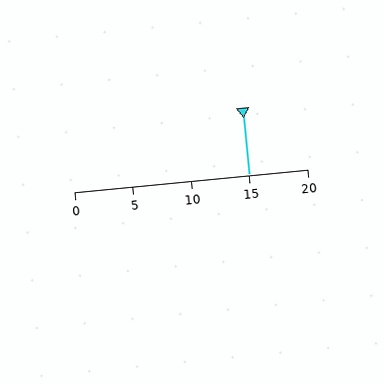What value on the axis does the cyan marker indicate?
The marker indicates approximately 15.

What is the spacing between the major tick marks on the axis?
The major ticks are spaced 5 apart.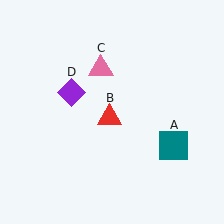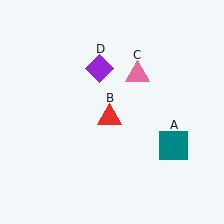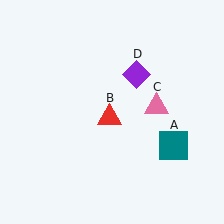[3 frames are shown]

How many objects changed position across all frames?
2 objects changed position: pink triangle (object C), purple diamond (object D).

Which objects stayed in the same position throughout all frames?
Teal square (object A) and red triangle (object B) remained stationary.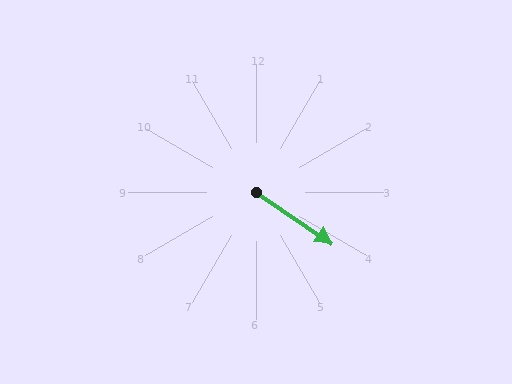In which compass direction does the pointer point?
Southeast.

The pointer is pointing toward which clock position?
Roughly 4 o'clock.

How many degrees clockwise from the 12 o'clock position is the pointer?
Approximately 124 degrees.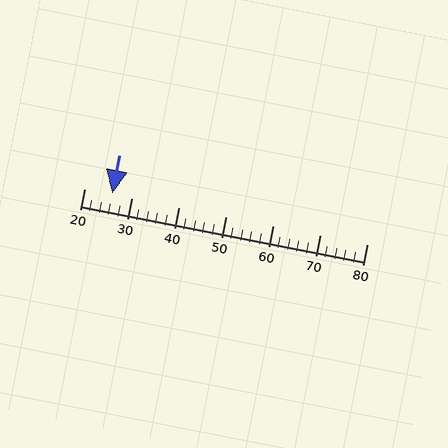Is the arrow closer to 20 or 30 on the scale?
The arrow is closer to 30.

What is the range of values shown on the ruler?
The ruler shows values from 20 to 80.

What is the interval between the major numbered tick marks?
The major tick marks are spaced 10 units apart.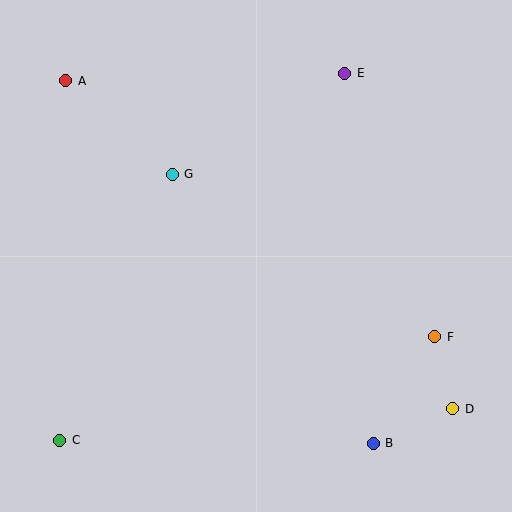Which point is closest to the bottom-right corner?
Point D is closest to the bottom-right corner.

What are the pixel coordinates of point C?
Point C is at (60, 440).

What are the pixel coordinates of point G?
Point G is at (172, 174).